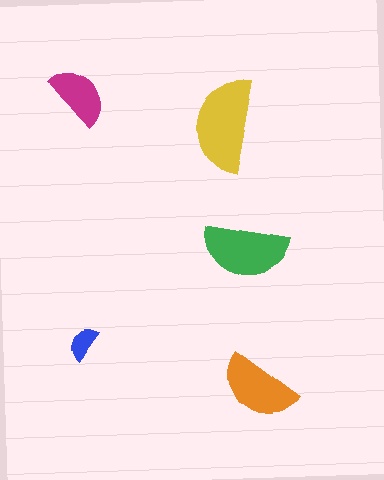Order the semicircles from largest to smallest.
the yellow one, the green one, the orange one, the magenta one, the blue one.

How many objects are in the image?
There are 5 objects in the image.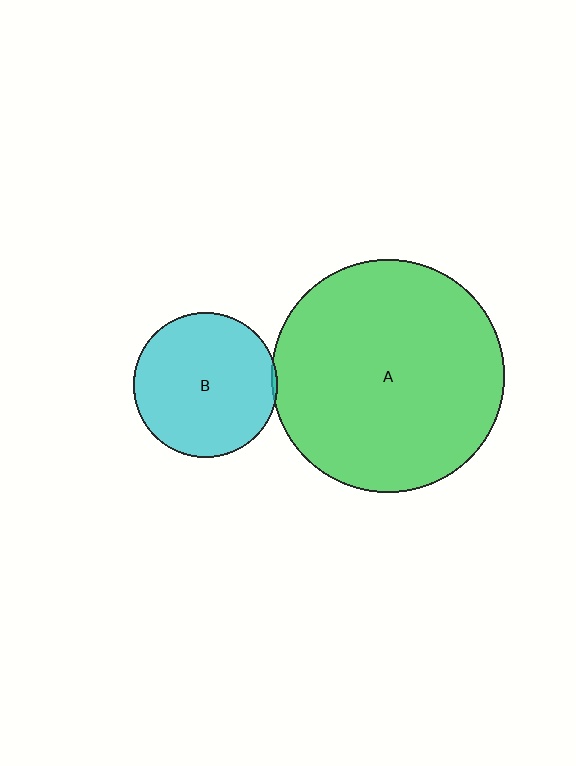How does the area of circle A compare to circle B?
Approximately 2.6 times.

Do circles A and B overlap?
Yes.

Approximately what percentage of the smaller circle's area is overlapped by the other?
Approximately 5%.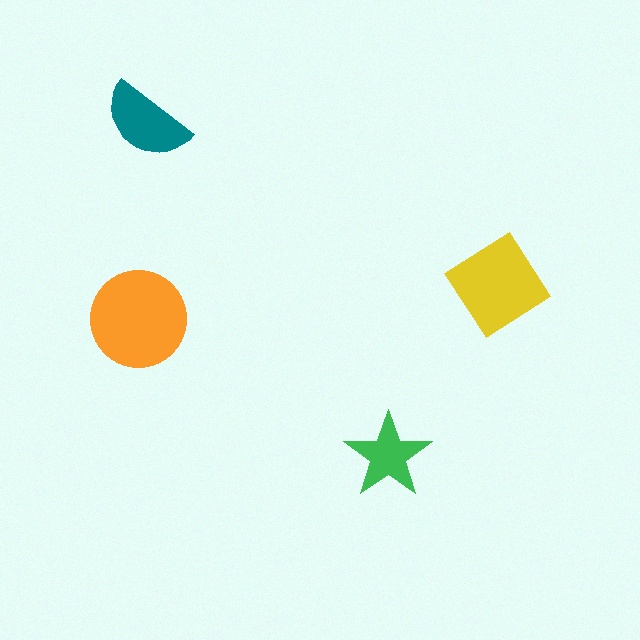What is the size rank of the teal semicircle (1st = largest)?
3rd.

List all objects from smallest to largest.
The green star, the teal semicircle, the yellow diamond, the orange circle.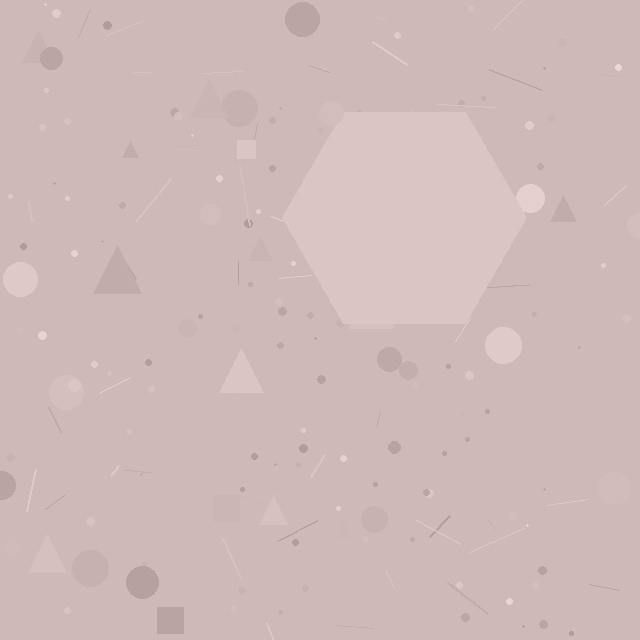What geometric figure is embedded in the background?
A hexagon is embedded in the background.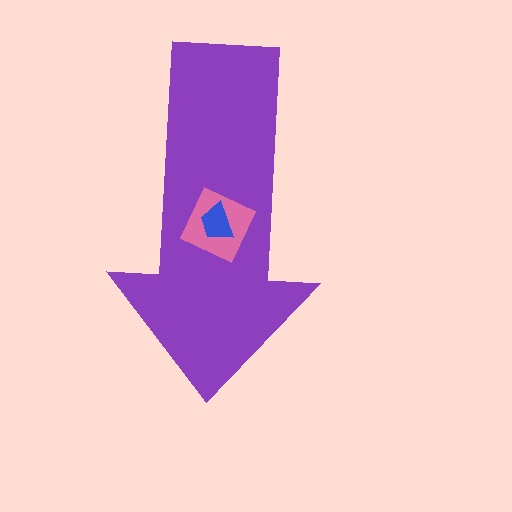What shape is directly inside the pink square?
The blue trapezoid.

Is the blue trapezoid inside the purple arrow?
Yes.